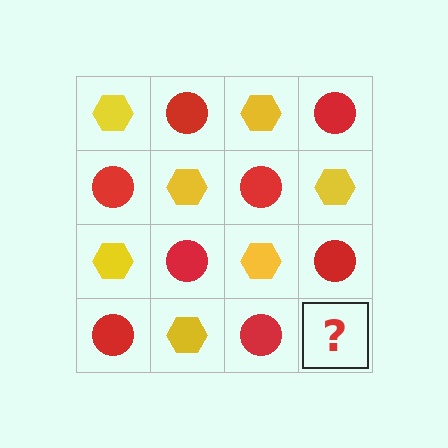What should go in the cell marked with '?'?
The missing cell should contain a yellow hexagon.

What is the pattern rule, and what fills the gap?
The rule is that it alternates yellow hexagon and red circle in a checkerboard pattern. The gap should be filled with a yellow hexagon.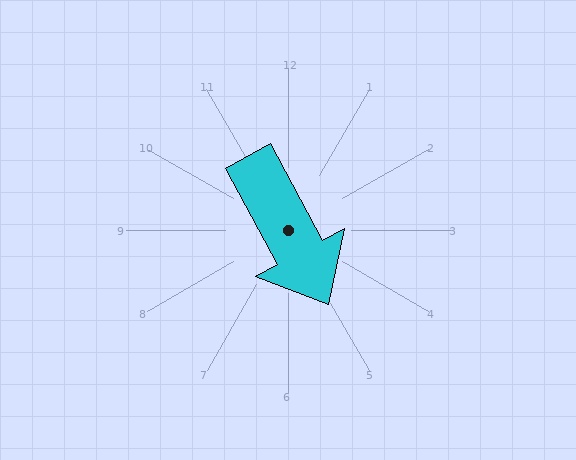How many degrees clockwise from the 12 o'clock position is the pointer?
Approximately 151 degrees.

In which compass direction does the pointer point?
Southeast.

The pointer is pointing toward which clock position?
Roughly 5 o'clock.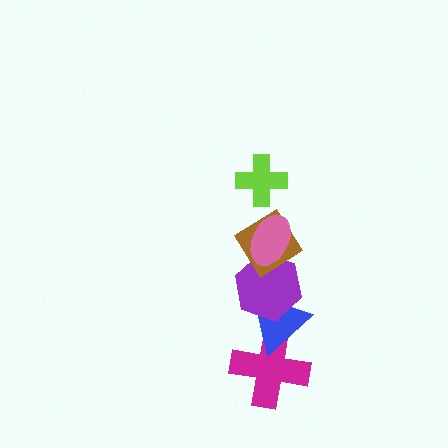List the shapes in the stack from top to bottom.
From top to bottom: the lime cross, the pink ellipse, the brown diamond, the purple hexagon, the blue triangle, the magenta cross.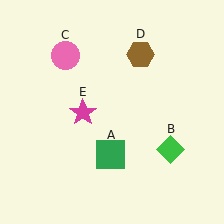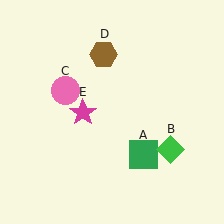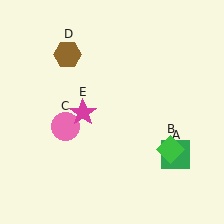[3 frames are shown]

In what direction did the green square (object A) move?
The green square (object A) moved right.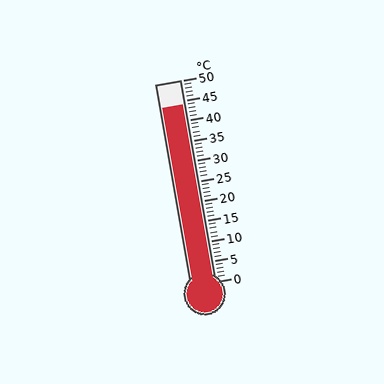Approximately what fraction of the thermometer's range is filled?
The thermometer is filled to approximately 90% of its range.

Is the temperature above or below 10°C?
The temperature is above 10°C.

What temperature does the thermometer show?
The thermometer shows approximately 44°C.